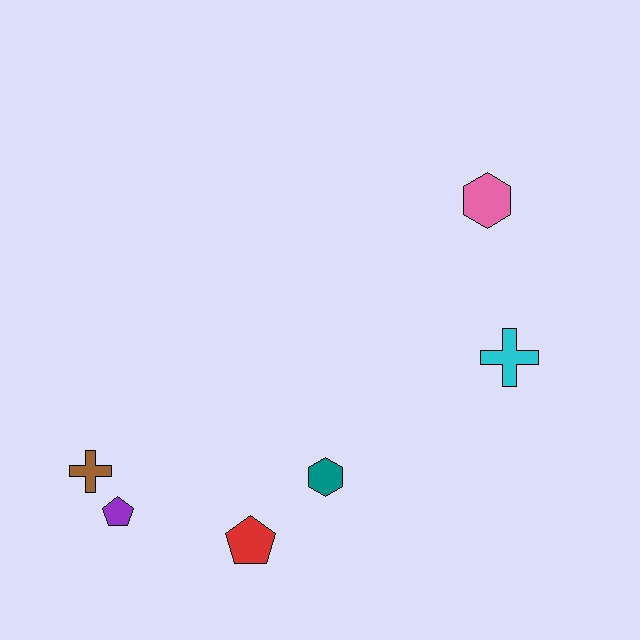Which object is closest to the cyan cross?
The pink hexagon is closest to the cyan cross.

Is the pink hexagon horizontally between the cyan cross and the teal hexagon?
Yes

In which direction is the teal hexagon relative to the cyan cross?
The teal hexagon is to the left of the cyan cross.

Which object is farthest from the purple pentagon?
The pink hexagon is farthest from the purple pentagon.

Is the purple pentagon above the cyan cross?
No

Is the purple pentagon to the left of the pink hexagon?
Yes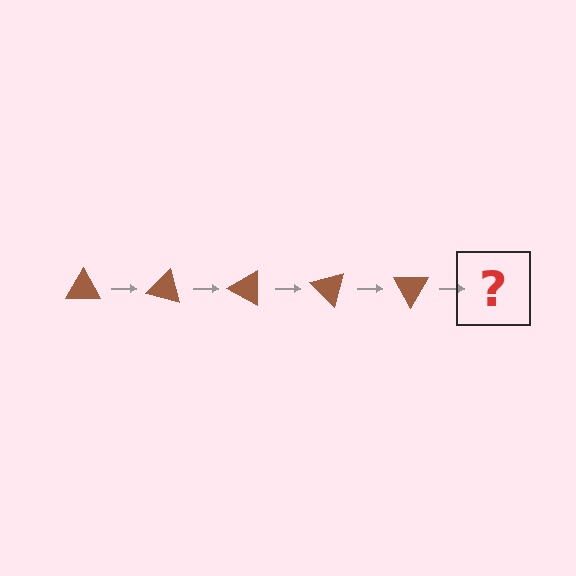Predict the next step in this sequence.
The next step is a brown triangle rotated 75 degrees.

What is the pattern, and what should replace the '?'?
The pattern is that the triangle rotates 15 degrees each step. The '?' should be a brown triangle rotated 75 degrees.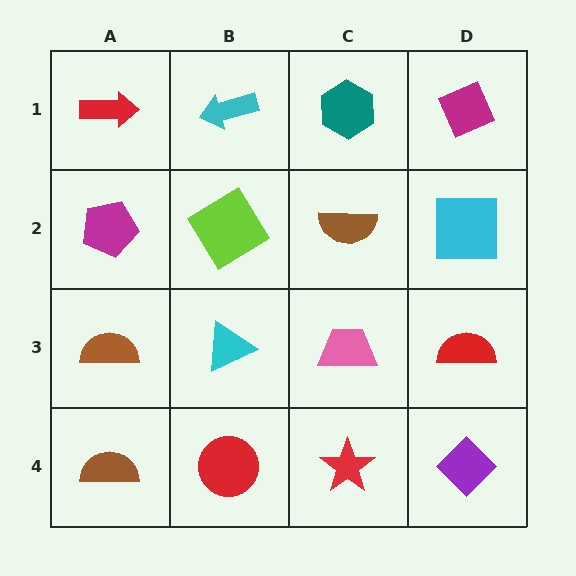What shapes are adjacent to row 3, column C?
A brown semicircle (row 2, column C), a red star (row 4, column C), a cyan triangle (row 3, column B), a red semicircle (row 3, column D).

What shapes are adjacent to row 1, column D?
A cyan square (row 2, column D), a teal hexagon (row 1, column C).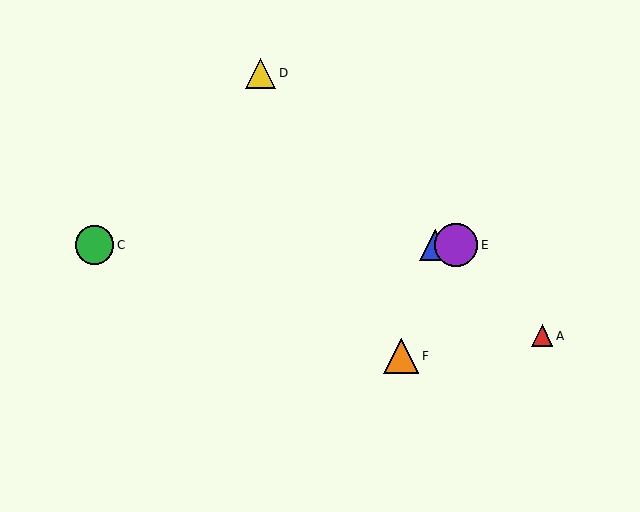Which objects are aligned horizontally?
Objects B, C, E are aligned horizontally.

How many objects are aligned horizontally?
3 objects (B, C, E) are aligned horizontally.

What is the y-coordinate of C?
Object C is at y≈245.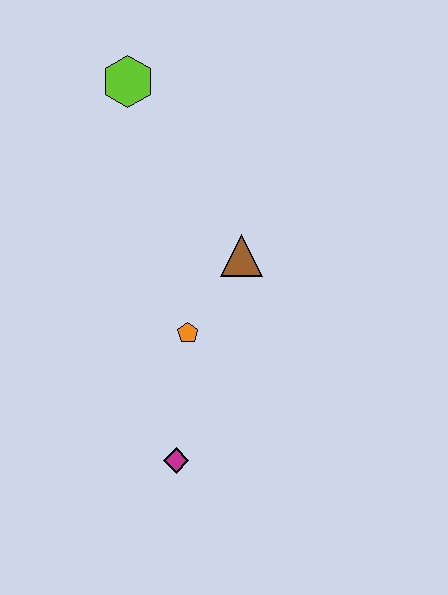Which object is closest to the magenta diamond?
The orange pentagon is closest to the magenta diamond.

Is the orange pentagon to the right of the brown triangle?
No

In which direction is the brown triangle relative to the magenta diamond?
The brown triangle is above the magenta diamond.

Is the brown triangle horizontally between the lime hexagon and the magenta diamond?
No